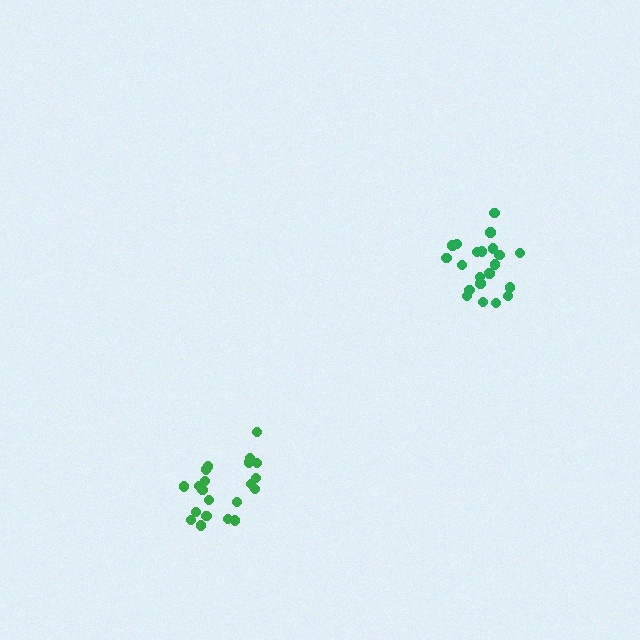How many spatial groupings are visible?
There are 2 spatial groupings.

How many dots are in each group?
Group 1: 21 dots, Group 2: 21 dots (42 total).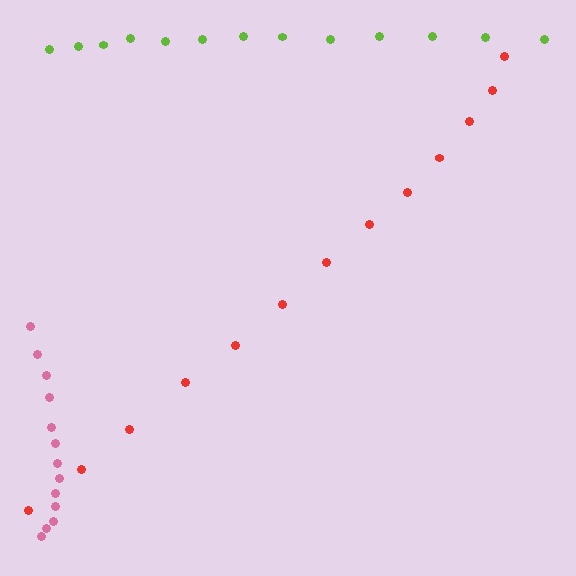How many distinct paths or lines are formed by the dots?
There are 3 distinct paths.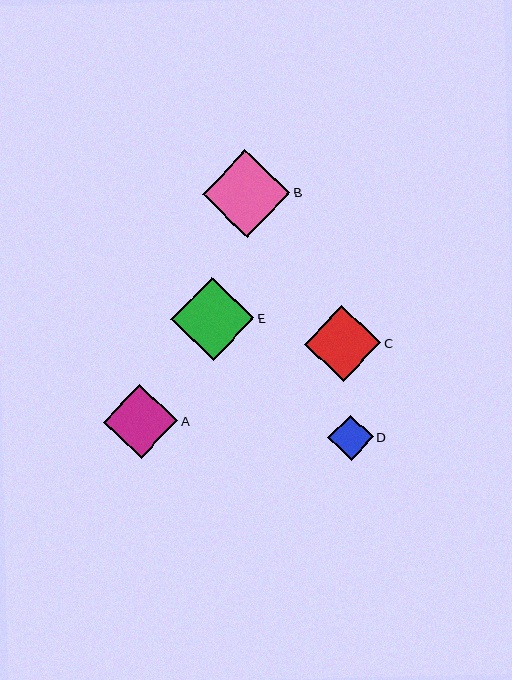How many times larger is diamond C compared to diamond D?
Diamond C is approximately 1.7 times the size of diamond D.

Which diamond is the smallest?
Diamond D is the smallest with a size of approximately 45 pixels.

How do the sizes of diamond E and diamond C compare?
Diamond E and diamond C are approximately the same size.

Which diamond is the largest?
Diamond B is the largest with a size of approximately 88 pixels.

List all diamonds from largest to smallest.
From largest to smallest: B, E, C, A, D.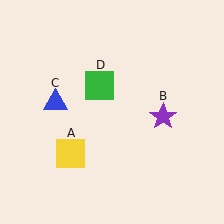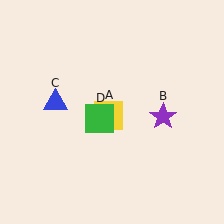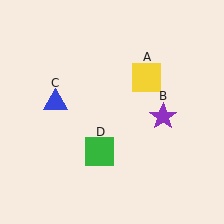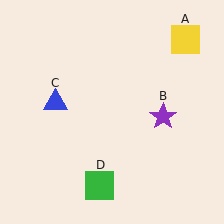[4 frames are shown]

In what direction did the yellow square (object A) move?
The yellow square (object A) moved up and to the right.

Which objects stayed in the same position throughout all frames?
Purple star (object B) and blue triangle (object C) remained stationary.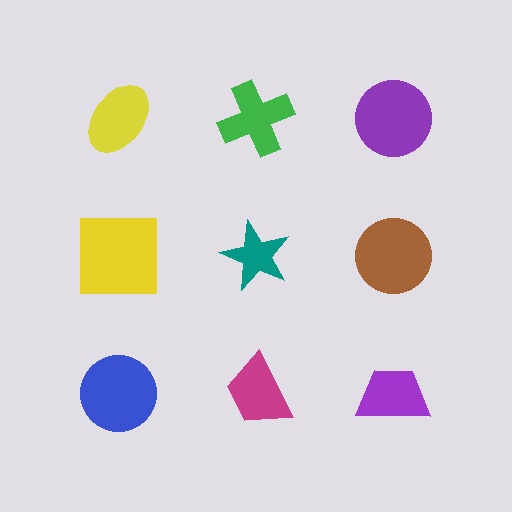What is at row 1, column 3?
A purple circle.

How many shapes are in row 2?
3 shapes.